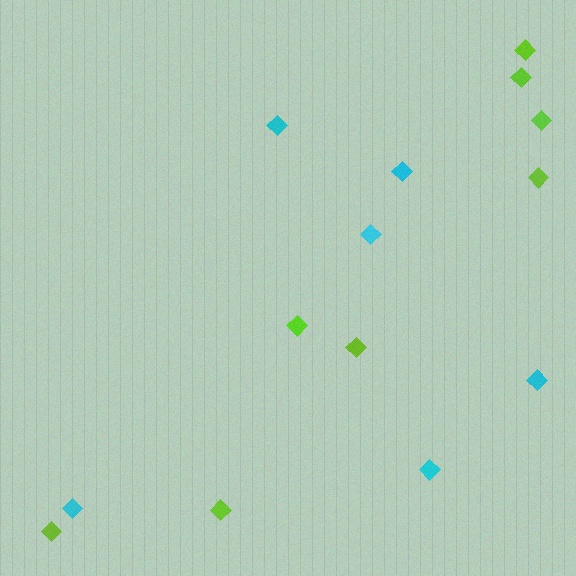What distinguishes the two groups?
There are 2 groups: one group of cyan diamonds (6) and one group of lime diamonds (8).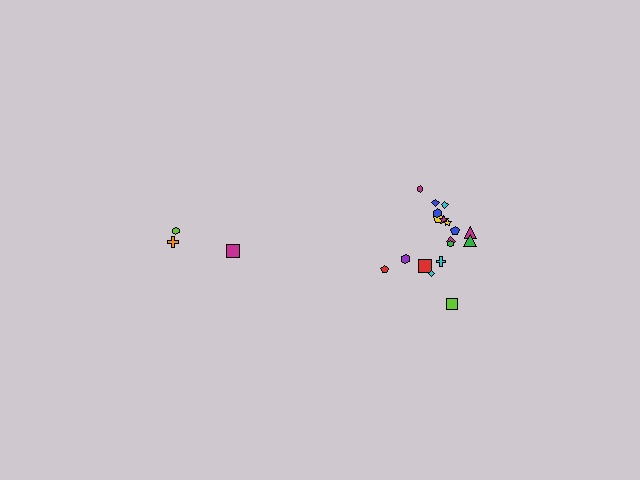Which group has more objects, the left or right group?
The right group.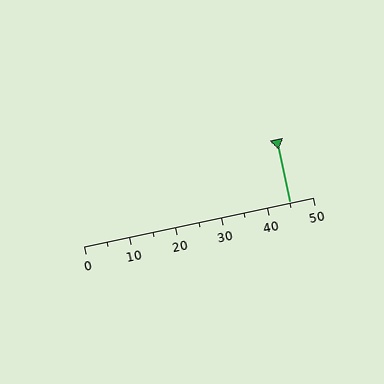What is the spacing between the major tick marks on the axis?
The major ticks are spaced 10 apart.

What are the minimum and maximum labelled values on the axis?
The axis runs from 0 to 50.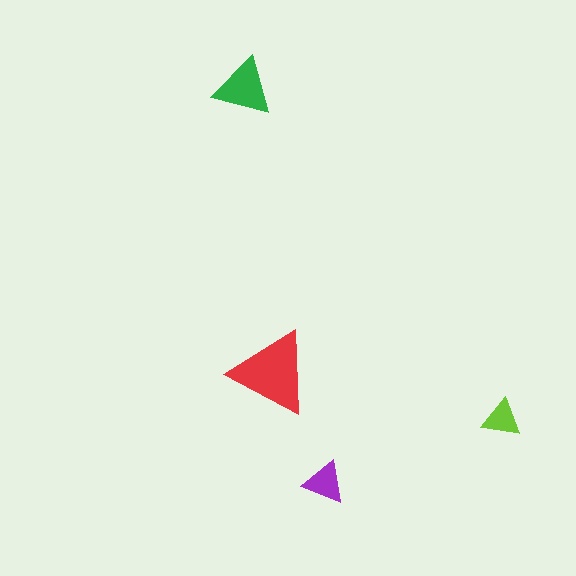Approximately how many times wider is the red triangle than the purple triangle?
About 2 times wider.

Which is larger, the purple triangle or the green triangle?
The green one.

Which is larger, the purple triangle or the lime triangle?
The purple one.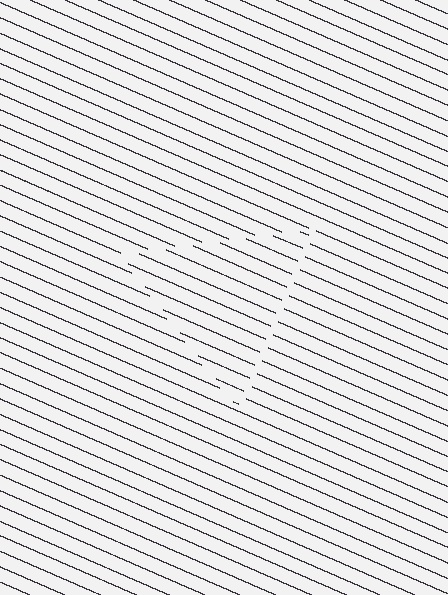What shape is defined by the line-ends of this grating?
An illusory triangle. The interior of the shape contains the same grating, shifted by half a period — the contour is defined by the phase discontinuity where line-ends from the inner and outer gratings abut.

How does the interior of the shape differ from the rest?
The interior of the shape contains the same grating, shifted by half a period — the contour is defined by the phase discontinuity where line-ends from the inner and outer gratings abut.